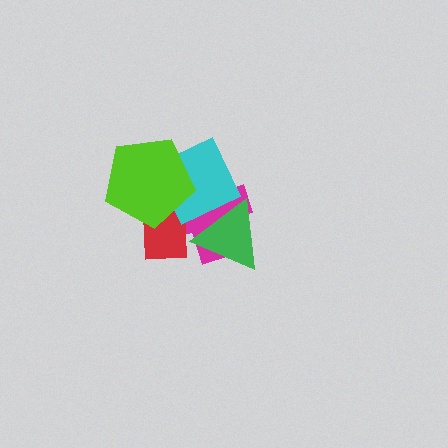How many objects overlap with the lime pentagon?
3 objects overlap with the lime pentagon.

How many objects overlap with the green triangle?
3 objects overlap with the green triangle.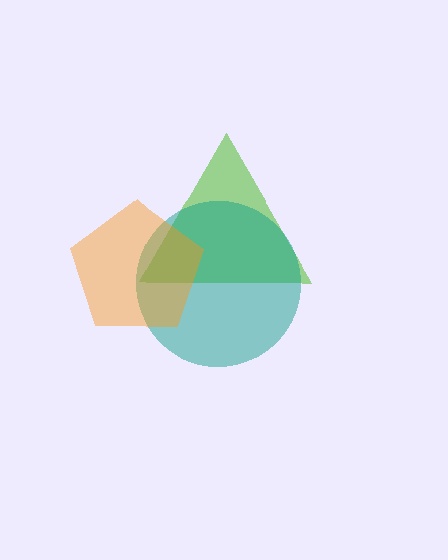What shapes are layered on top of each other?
The layered shapes are: a lime triangle, a teal circle, an orange pentagon.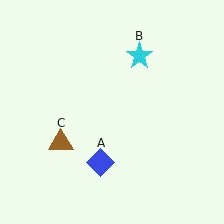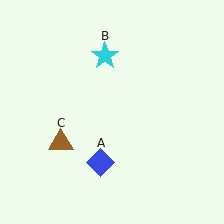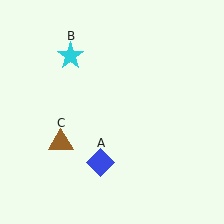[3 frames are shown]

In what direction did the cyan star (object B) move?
The cyan star (object B) moved left.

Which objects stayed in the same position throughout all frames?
Blue diamond (object A) and brown triangle (object C) remained stationary.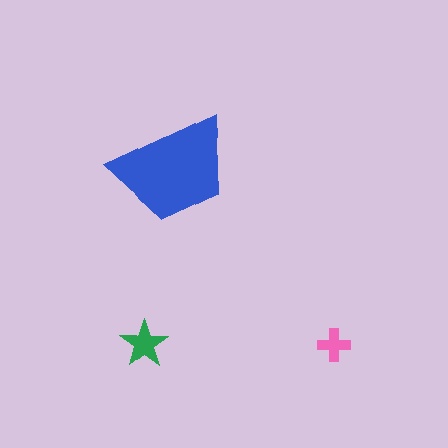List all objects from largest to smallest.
The blue trapezoid, the green star, the pink cross.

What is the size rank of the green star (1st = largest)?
2nd.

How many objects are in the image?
There are 3 objects in the image.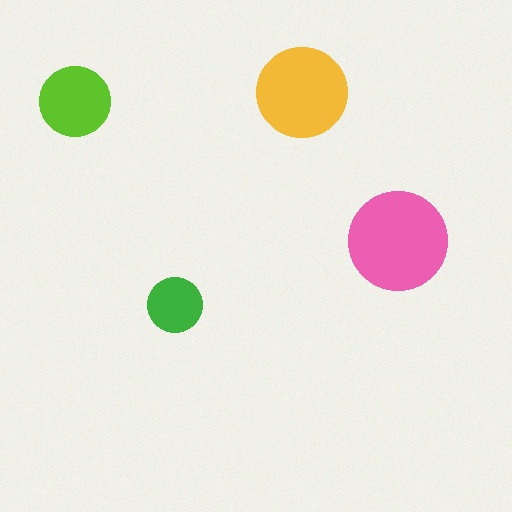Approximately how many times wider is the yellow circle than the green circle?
About 1.5 times wider.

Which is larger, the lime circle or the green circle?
The lime one.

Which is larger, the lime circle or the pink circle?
The pink one.